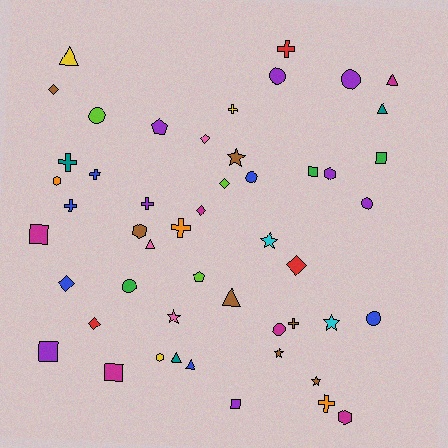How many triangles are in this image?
There are 7 triangles.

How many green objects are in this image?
There are 3 green objects.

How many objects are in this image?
There are 50 objects.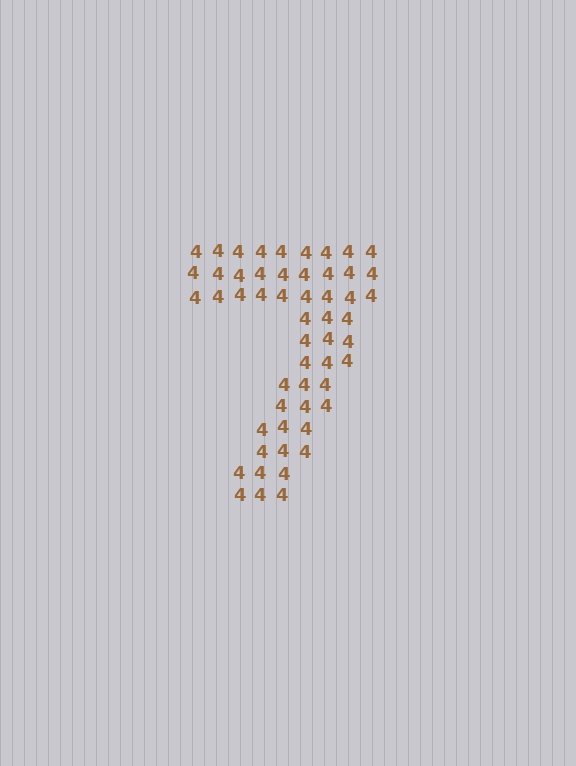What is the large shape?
The large shape is the digit 7.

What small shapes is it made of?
It is made of small digit 4's.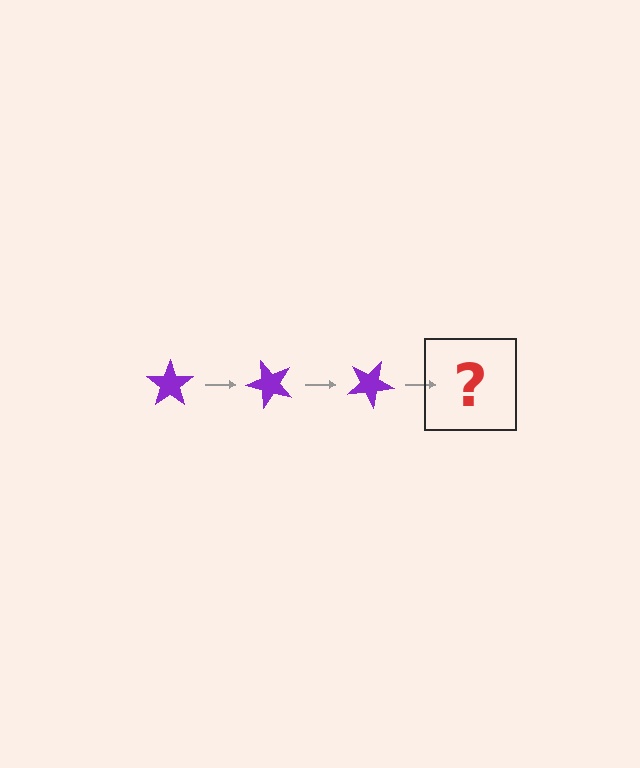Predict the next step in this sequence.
The next step is a purple star rotated 150 degrees.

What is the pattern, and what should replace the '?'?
The pattern is that the star rotates 50 degrees each step. The '?' should be a purple star rotated 150 degrees.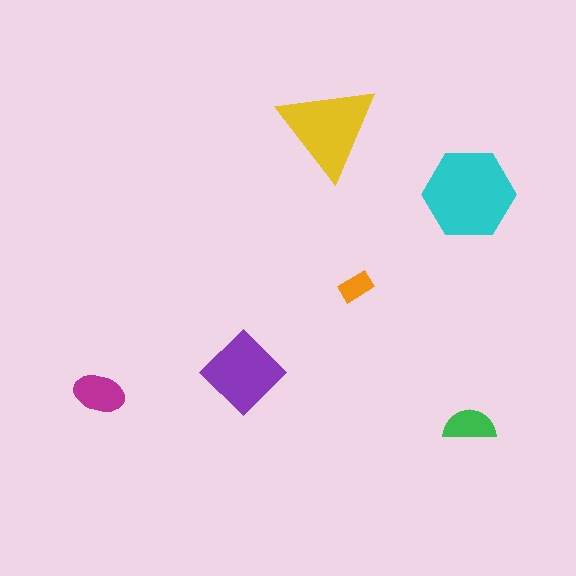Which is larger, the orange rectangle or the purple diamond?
The purple diamond.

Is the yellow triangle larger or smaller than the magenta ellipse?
Larger.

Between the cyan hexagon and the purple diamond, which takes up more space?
The cyan hexagon.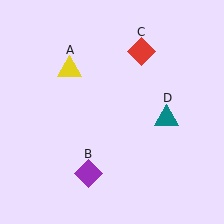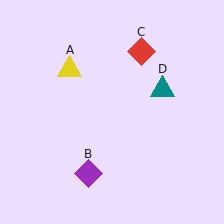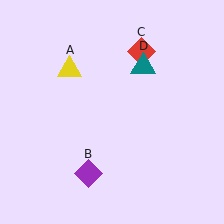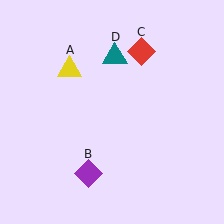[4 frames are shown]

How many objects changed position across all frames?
1 object changed position: teal triangle (object D).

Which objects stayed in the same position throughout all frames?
Yellow triangle (object A) and purple diamond (object B) and red diamond (object C) remained stationary.